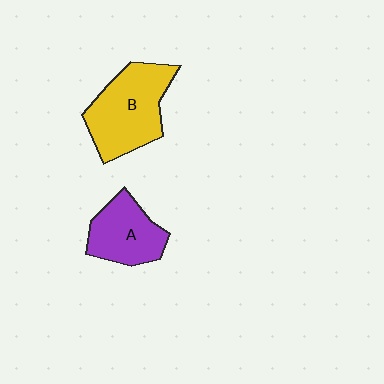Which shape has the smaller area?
Shape A (purple).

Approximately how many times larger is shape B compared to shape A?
Approximately 1.4 times.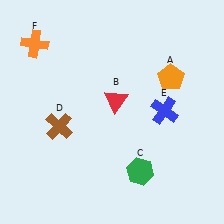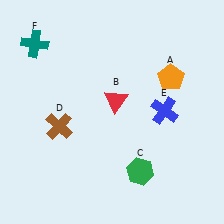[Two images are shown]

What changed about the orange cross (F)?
In Image 1, F is orange. In Image 2, it changed to teal.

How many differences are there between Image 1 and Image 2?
There is 1 difference between the two images.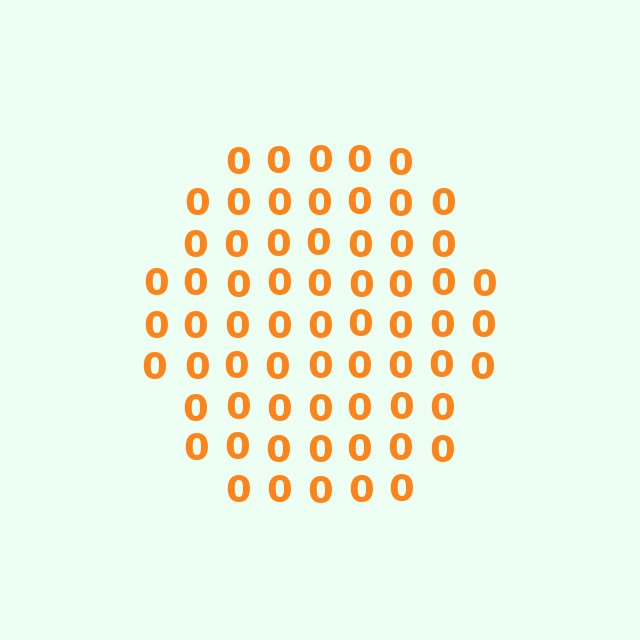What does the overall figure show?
The overall figure shows a hexagon.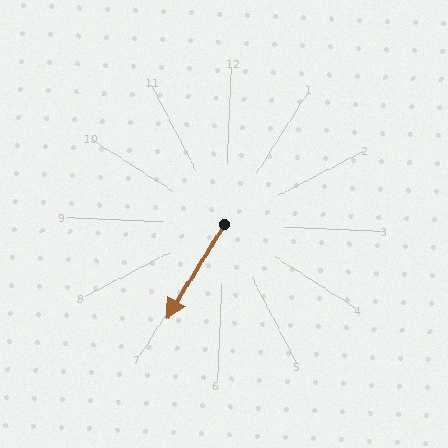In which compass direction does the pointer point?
Southwest.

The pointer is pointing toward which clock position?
Roughly 7 o'clock.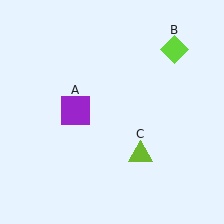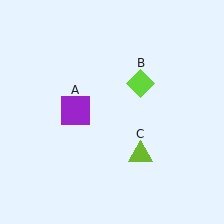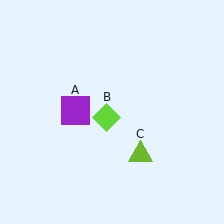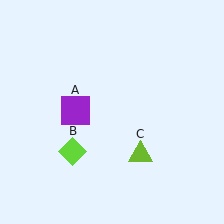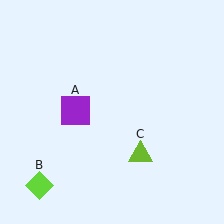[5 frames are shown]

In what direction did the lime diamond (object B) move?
The lime diamond (object B) moved down and to the left.